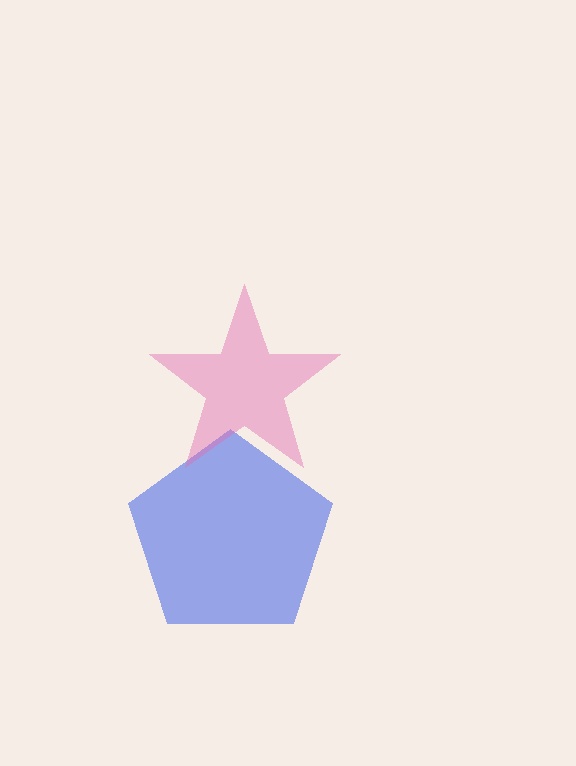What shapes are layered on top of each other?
The layered shapes are: a blue pentagon, a pink star.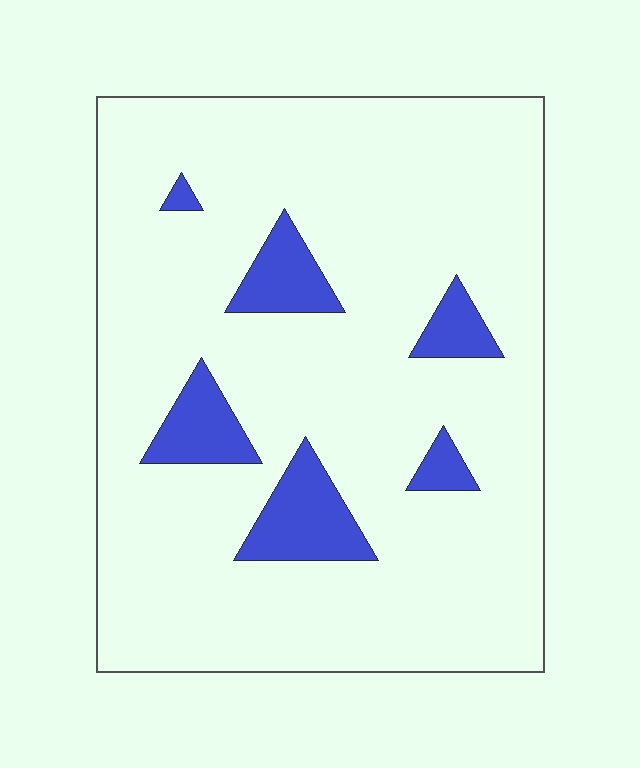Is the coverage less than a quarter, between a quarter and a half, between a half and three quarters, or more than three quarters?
Less than a quarter.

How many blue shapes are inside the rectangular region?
6.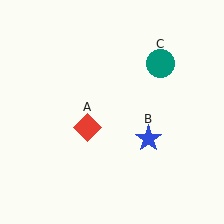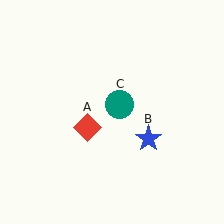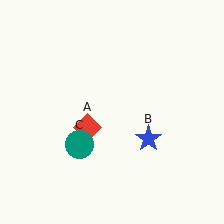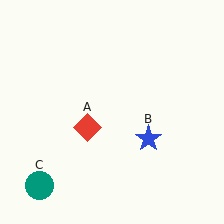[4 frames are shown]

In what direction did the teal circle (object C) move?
The teal circle (object C) moved down and to the left.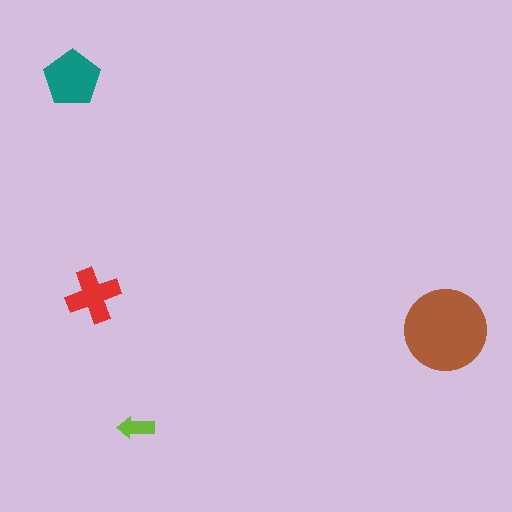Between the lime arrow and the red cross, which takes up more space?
The red cross.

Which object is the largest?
The brown circle.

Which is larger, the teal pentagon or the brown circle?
The brown circle.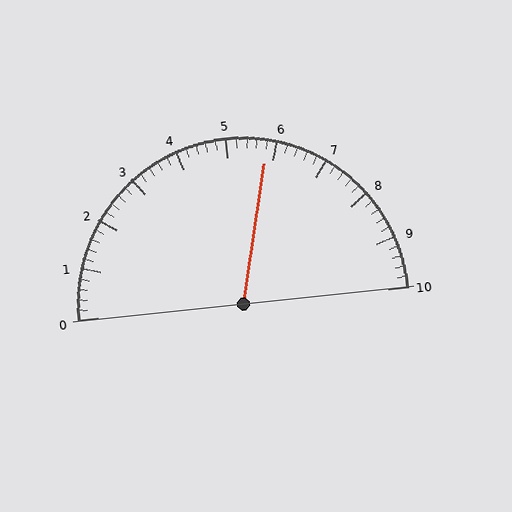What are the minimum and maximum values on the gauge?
The gauge ranges from 0 to 10.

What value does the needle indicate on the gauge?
The needle indicates approximately 5.8.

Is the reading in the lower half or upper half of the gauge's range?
The reading is in the upper half of the range (0 to 10).